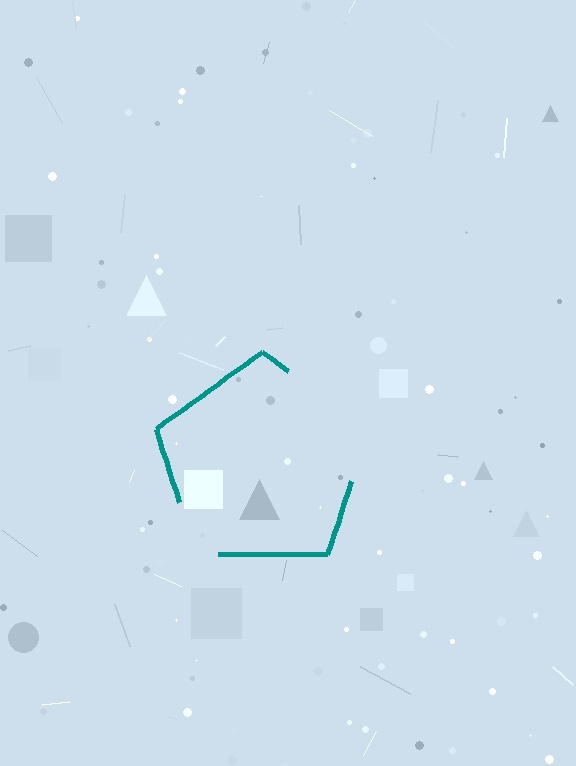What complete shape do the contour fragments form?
The contour fragments form a pentagon.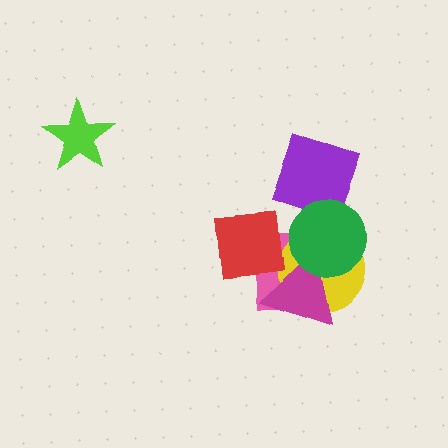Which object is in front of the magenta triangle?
The green circle is in front of the magenta triangle.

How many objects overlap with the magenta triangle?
3 objects overlap with the magenta triangle.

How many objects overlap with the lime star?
0 objects overlap with the lime star.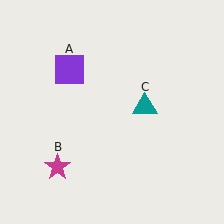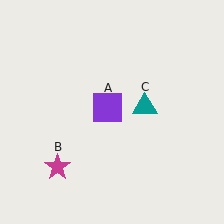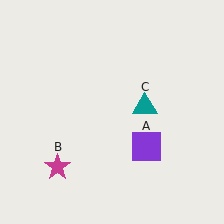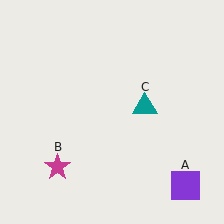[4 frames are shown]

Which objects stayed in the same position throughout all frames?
Magenta star (object B) and teal triangle (object C) remained stationary.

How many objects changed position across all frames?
1 object changed position: purple square (object A).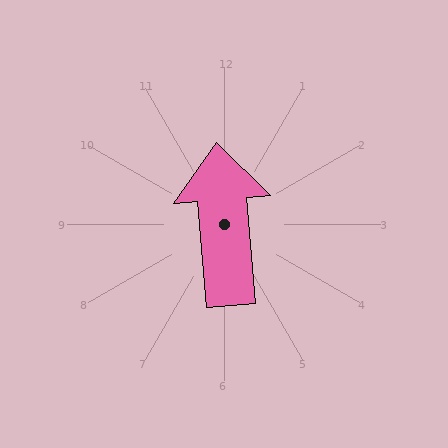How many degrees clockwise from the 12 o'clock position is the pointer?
Approximately 355 degrees.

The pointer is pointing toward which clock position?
Roughly 12 o'clock.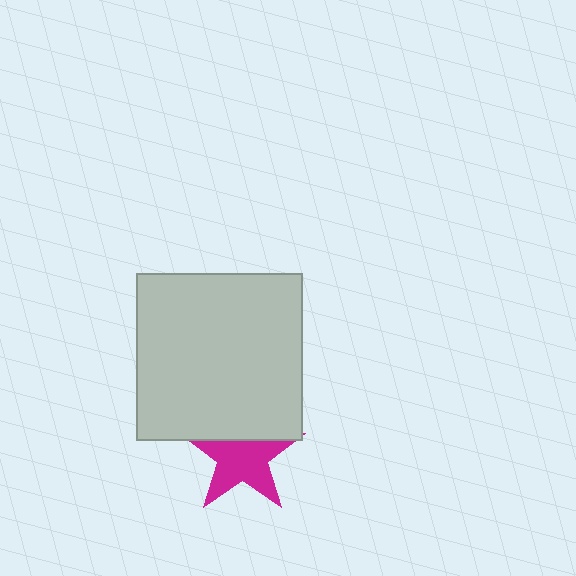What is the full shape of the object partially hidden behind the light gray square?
The partially hidden object is a magenta star.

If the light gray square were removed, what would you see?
You would see the complete magenta star.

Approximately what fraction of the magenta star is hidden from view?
Roughly 33% of the magenta star is hidden behind the light gray square.